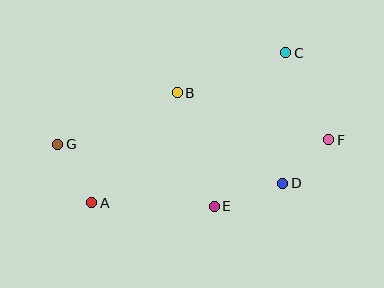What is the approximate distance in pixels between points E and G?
The distance between E and G is approximately 168 pixels.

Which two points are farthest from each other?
Points F and G are farthest from each other.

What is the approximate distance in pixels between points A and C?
The distance between A and C is approximately 245 pixels.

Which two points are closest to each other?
Points D and F are closest to each other.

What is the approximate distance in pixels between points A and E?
The distance between A and E is approximately 123 pixels.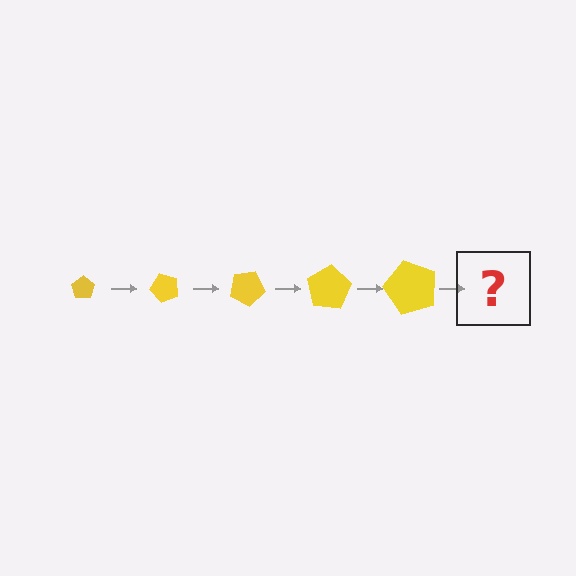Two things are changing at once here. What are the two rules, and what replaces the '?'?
The two rules are that the pentagon grows larger each step and it rotates 50 degrees each step. The '?' should be a pentagon, larger than the previous one and rotated 250 degrees from the start.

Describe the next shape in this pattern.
It should be a pentagon, larger than the previous one and rotated 250 degrees from the start.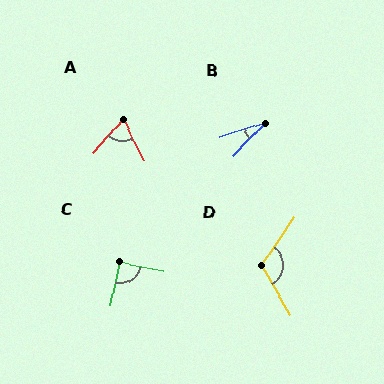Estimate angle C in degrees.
Approximately 90 degrees.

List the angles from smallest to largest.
B (29°), A (69°), C (90°), D (116°).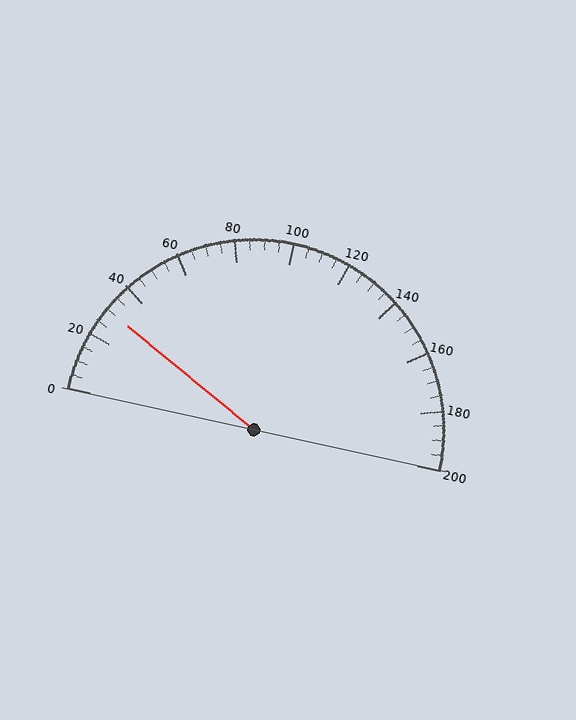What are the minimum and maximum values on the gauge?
The gauge ranges from 0 to 200.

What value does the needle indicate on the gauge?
The needle indicates approximately 30.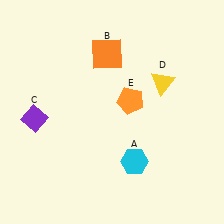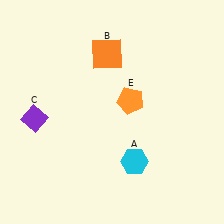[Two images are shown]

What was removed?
The yellow triangle (D) was removed in Image 2.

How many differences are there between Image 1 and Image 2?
There is 1 difference between the two images.